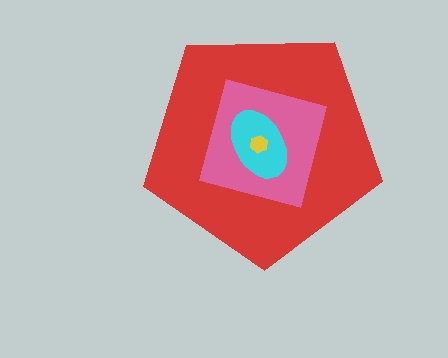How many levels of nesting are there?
4.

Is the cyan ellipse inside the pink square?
Yes.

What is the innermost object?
The yellow hexagon.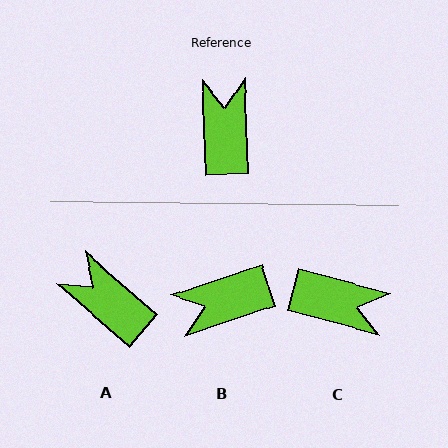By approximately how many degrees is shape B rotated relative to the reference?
Approximately 106 degrees counter-clockwise.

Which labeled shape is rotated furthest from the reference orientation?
C, about 107 degrees away.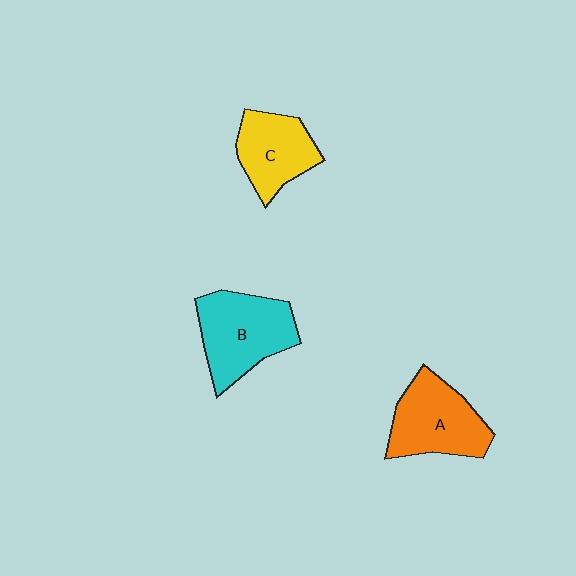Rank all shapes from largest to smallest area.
From largest to smallest: B (cyan), A (orange), C (yellow).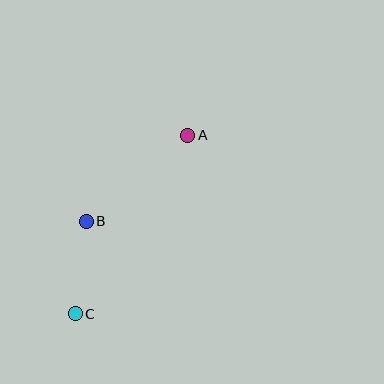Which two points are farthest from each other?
Points A and C are farthest from each other.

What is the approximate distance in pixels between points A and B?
The distance between A and B is approximately 133 pixels.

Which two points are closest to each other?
Points B and C are closest to each other.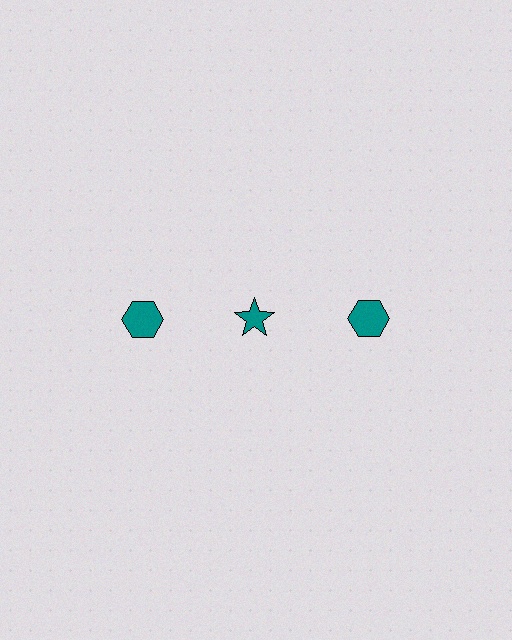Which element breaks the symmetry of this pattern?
The teal star in the top row, second from left column breaks the symmetry. All other shapes are teal hexagons.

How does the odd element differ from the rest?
It has a different shape: star instead of hexagon.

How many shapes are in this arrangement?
There are 3 shapes arranged in a grid pattern.